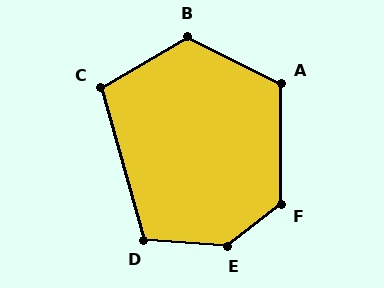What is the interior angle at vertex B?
Approximately 123 degrees (obtuse).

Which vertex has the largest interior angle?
E, at approximately 139 degrees.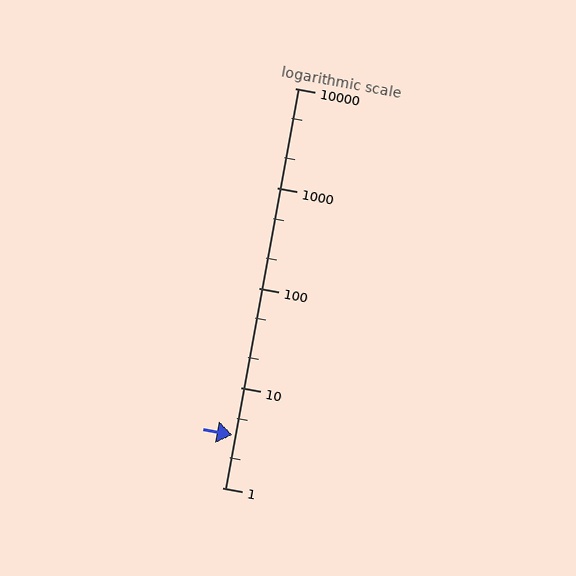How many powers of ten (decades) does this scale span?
The scale spans 4 decades, from 1 to 10000.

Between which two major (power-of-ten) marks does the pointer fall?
The pointer is between 1 and 10.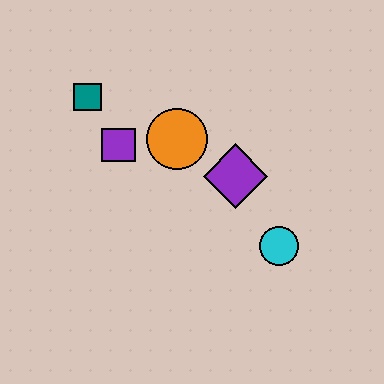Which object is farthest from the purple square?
The cyan circle is farthest from the purple square.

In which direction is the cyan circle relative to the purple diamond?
The cyan circle is below the purple diamond.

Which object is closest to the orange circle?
The purple square is closest to the orange circle.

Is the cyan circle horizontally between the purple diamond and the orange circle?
No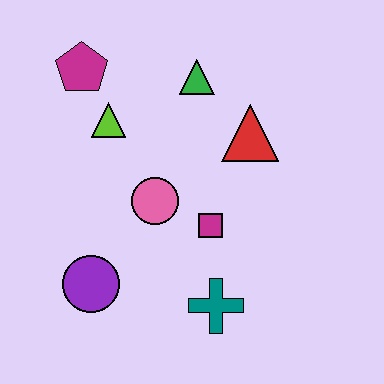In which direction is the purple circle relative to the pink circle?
The purple circle is below the pink circle.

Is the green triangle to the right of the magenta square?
No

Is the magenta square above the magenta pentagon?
No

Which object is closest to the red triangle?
The green triangle is closest to the red triangle.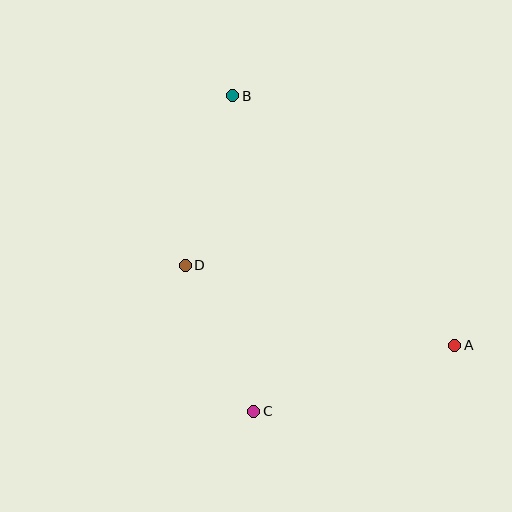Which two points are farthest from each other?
Points A and B are farthest from each other.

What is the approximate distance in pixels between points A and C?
The distance between A and C is approximately 212 pixels.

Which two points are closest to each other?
Points C and D are closest to each other.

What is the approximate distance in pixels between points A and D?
The distance between A and D is approximately 281 pixels.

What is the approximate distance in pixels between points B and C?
The distance between B and C is approximately 316 pixels.